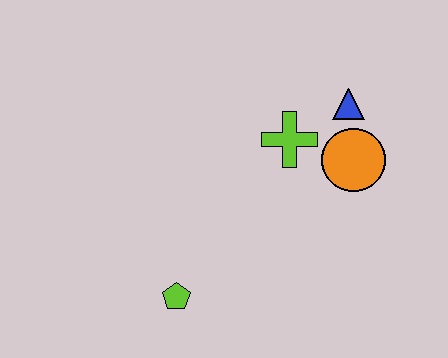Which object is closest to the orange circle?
The blue triangle is closest to the orange circle.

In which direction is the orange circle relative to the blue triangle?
The orange circle is below the blue triangle.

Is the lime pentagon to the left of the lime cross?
Yes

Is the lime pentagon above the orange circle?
No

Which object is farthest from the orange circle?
The lime pentagon is farthest from the orange circle.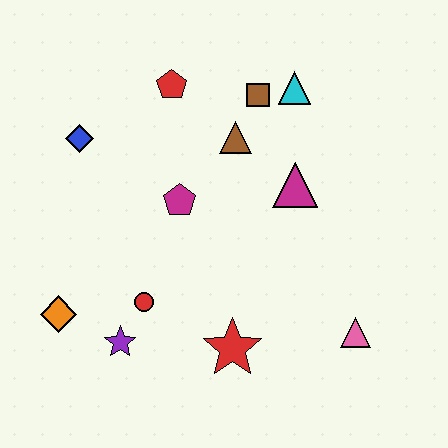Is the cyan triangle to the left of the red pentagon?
No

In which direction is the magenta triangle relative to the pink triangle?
The magenta triangle is above the pink triangle.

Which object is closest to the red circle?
The purple star is closest to the red circle.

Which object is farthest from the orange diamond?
The cyan triangle is farthest from the orange diamond.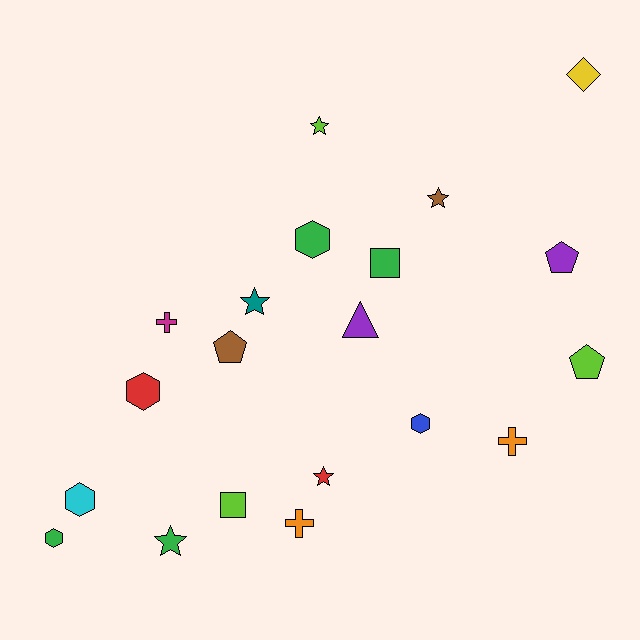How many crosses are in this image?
There are 3 crosses.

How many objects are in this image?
There are 20 objects.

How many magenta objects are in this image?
There is 1 magenta object.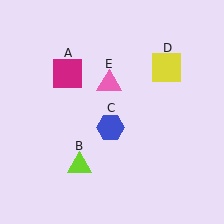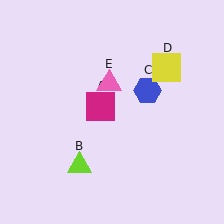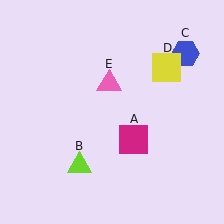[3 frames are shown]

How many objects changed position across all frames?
2 objects changed position: magenta square (object A), blue hexagon (object C).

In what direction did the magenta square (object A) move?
The magenta square (object A) moved down and to the right.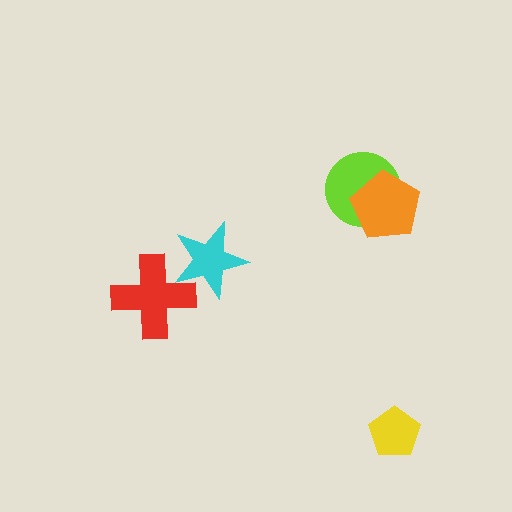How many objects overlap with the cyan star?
1 object overlaps with the cyan star.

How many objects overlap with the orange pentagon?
1 object overlaps with the orange pentagon.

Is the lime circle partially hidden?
Yes, it is partially covered by another shape.